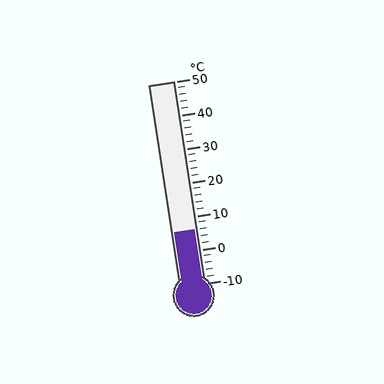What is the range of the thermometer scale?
The thermometer scale ranges from -10°C to 50°C.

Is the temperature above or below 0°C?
The temperature is above 0°C.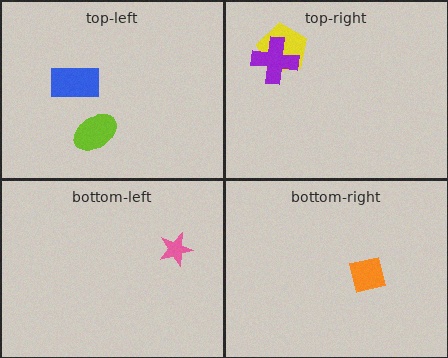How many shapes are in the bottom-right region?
1.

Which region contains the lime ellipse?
The top-left region.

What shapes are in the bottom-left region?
The pink star.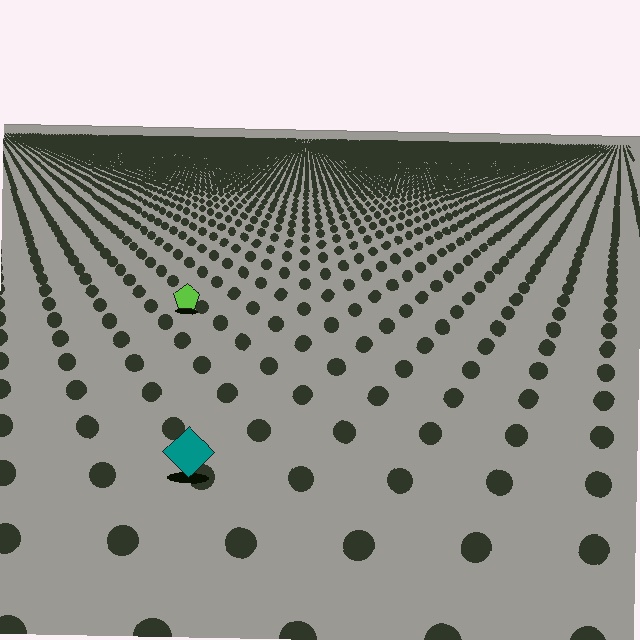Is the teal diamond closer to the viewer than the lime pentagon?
Yes. The teal diamond is closer — you can tell from the texture gradient: the ground texture is coarser near it.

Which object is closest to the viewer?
The teal diamond is closest. The texture marks near it are larger and more spread out.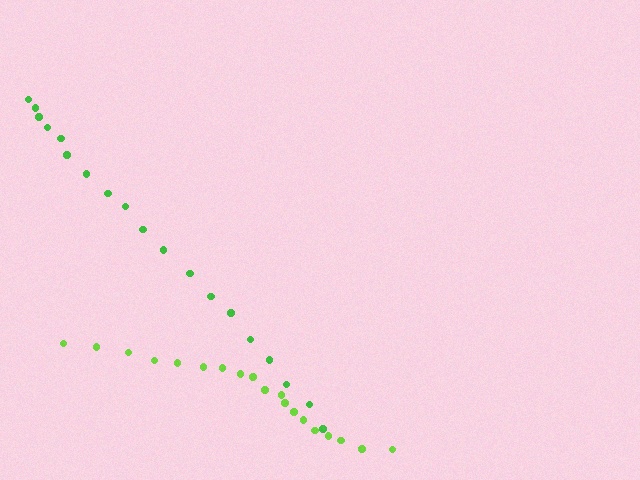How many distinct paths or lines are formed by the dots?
There are 2 distinct paths.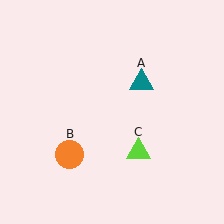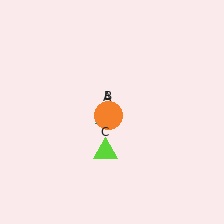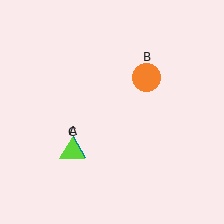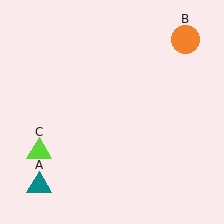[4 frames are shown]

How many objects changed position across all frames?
3 objects changed position: teal triangle (object A), orange circle (object B), lime triangle (object C).